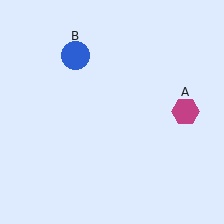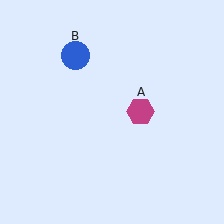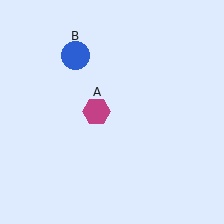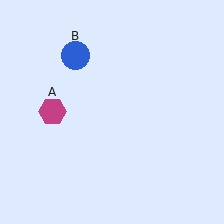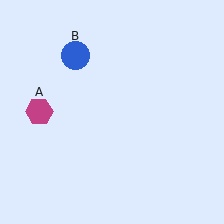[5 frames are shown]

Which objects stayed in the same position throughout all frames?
Blue circle (object B) remained stationary.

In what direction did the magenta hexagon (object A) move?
The magenta hexagon (object A) moved left.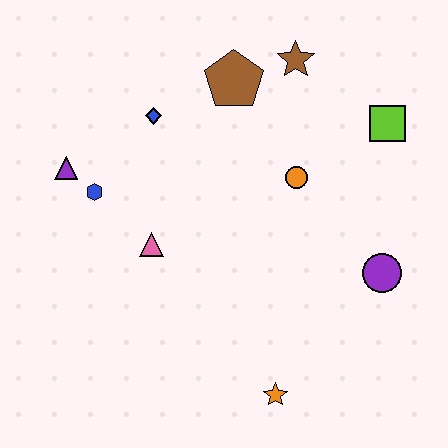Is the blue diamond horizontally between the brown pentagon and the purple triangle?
Yes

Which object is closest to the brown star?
The brown pentagon is closest to the brown star.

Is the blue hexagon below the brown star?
Yes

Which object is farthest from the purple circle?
The purple triangle is farthest from the purple circle.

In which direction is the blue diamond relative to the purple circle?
The blue diamond is to the left of the purple circle.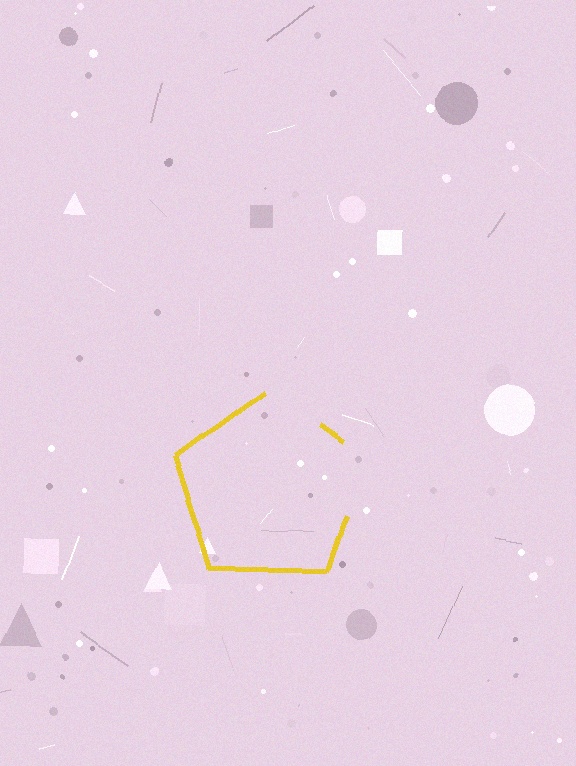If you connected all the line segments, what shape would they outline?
They would outline a pentagon.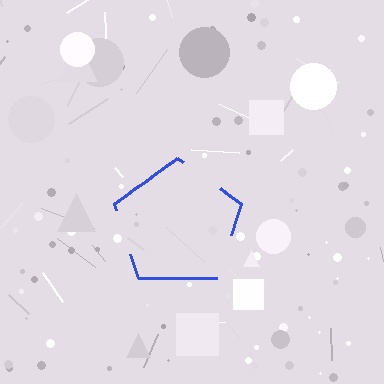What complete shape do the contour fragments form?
The contour fragments form a pentagon.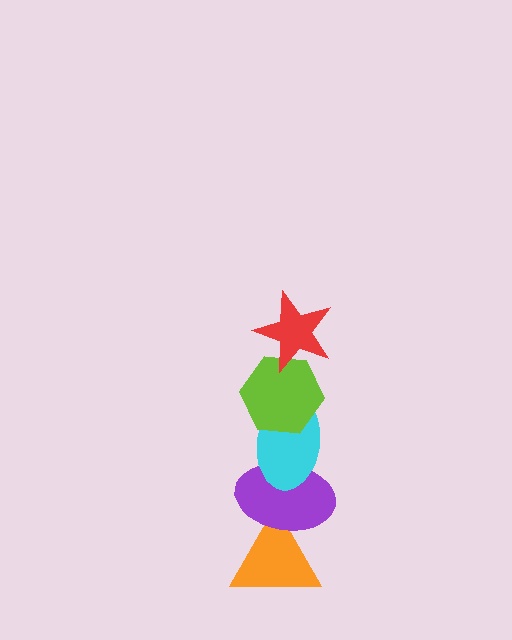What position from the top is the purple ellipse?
The purple ellipse is 4th from the top.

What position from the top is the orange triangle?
The orange triangle is 5th from the top.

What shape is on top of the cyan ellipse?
The lime hexagon is on top of the cyan ellipse.